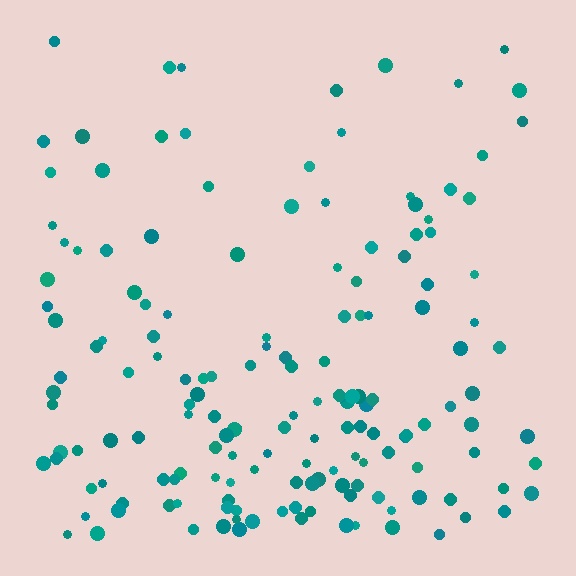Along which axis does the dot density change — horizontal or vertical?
Vertical.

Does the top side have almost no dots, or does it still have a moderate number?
Still a moderate number, just noticeably fewer than the bottom.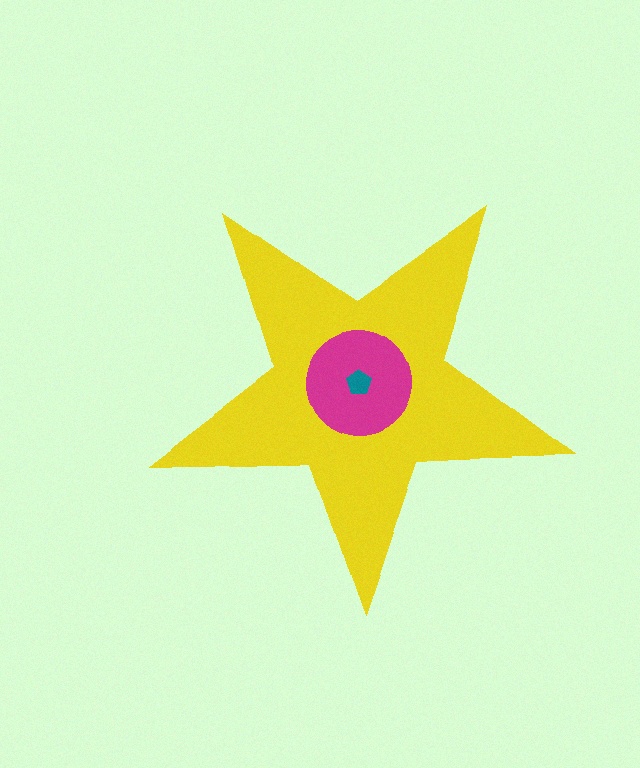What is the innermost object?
The teal pentagon.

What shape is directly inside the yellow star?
The magenta circle.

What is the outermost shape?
The yellow star.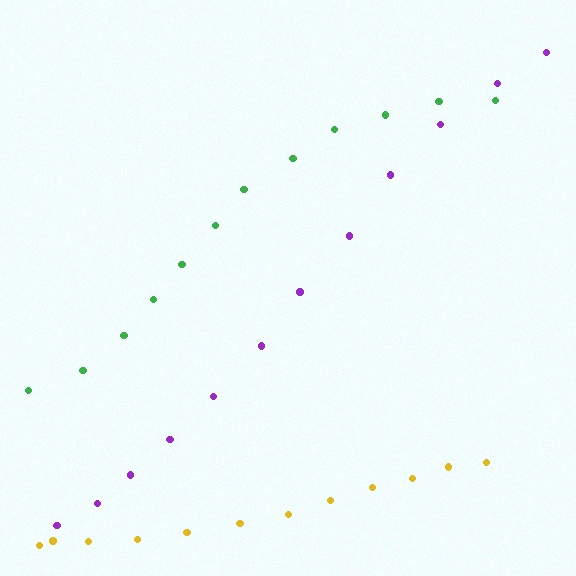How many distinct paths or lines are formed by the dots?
There are 3 distinct paths.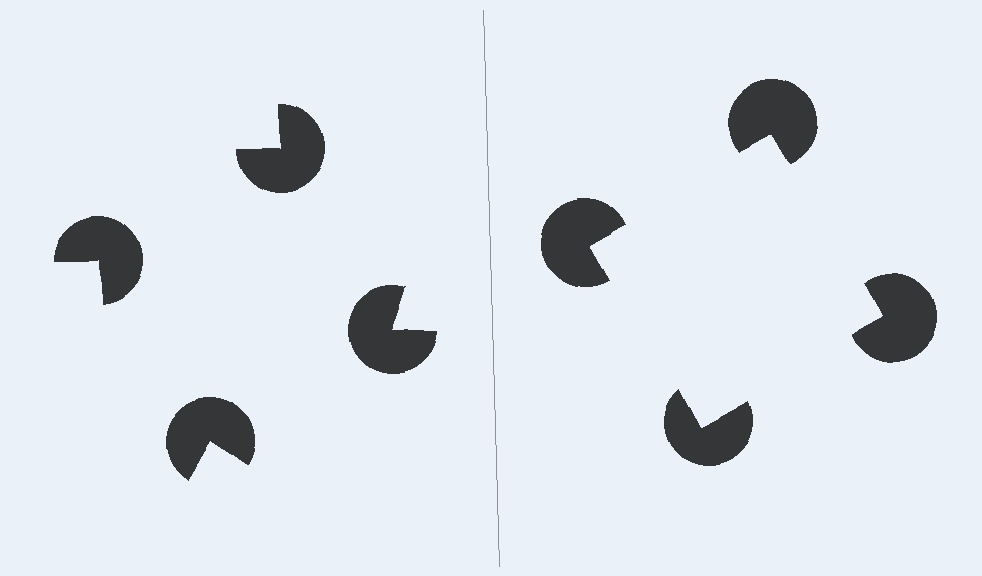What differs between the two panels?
The pac-man discs are positioned identically on both sides; only the wedge orientations differ. On the right they align to a square; on the left they are misaligned.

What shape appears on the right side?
An illusory square.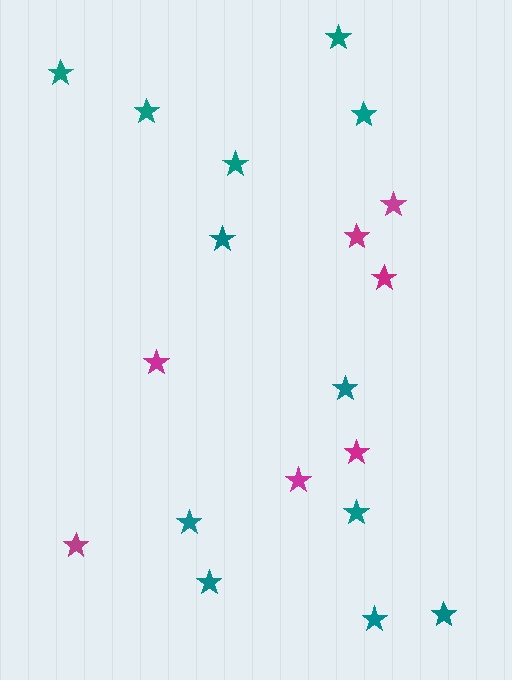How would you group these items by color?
There are 2 groups: one group of teal stars (12) and one group of magenta stars (7).